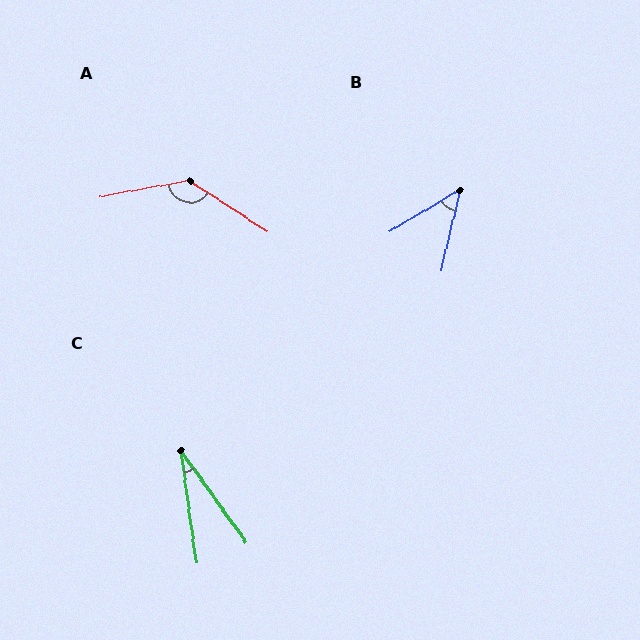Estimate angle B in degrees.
Approximately 46 degrees.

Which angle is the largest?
A, at approximately 136 degrees.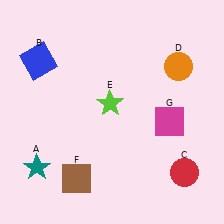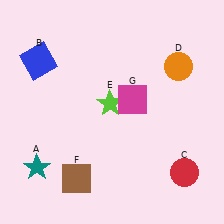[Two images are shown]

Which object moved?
The magenta square (G) moved left.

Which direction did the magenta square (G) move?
The magenta square (G) moved left.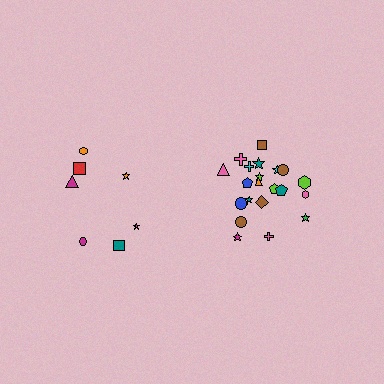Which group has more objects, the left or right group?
The right group.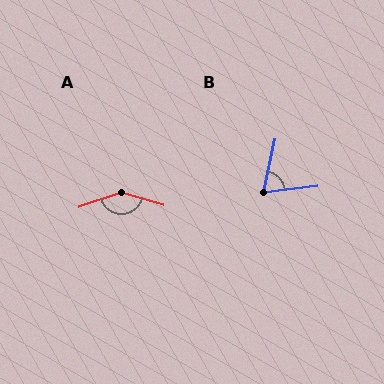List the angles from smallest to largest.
B (71°), A (145°).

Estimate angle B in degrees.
Approximately 71 degrees.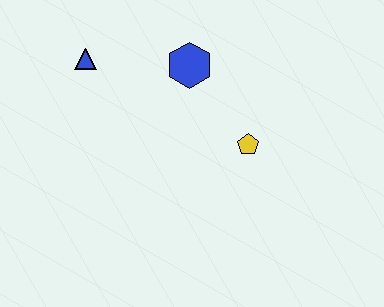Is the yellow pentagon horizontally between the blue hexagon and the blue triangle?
No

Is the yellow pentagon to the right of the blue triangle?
Yes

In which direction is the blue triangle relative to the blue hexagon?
The blue triangle is to the left of the blue hexagon.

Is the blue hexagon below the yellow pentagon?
No